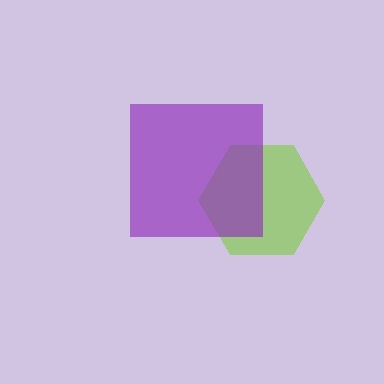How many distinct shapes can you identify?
There are 2 distinct shapes: a lime hexagon, a purple square.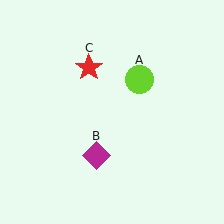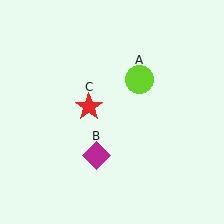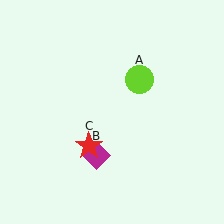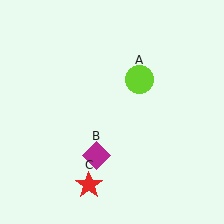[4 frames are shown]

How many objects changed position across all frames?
1 object changed position: red star (object C).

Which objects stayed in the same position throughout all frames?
Lime circle (object A) and magenta diamond (object B) remained stationary.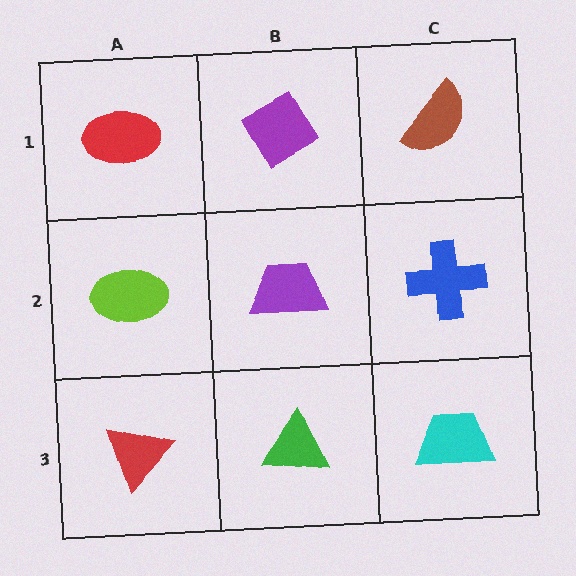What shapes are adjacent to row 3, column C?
A blue cross (row 2, column C), a green triangle (row 3, column B).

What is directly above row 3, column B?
A purple trapezoid.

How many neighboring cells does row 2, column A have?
3.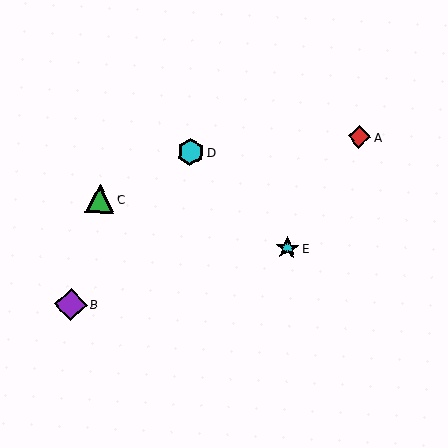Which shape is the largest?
The purple diamond (labeled B) is the largest.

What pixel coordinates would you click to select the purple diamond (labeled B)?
Click at (71, 304) to select the purple diamond B.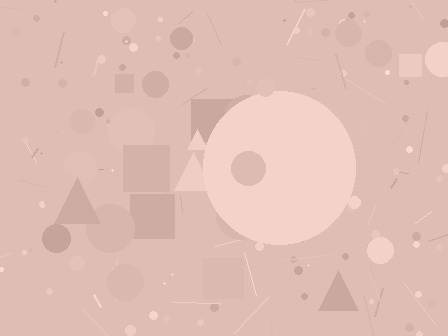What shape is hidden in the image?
A circle is hidden in the image.